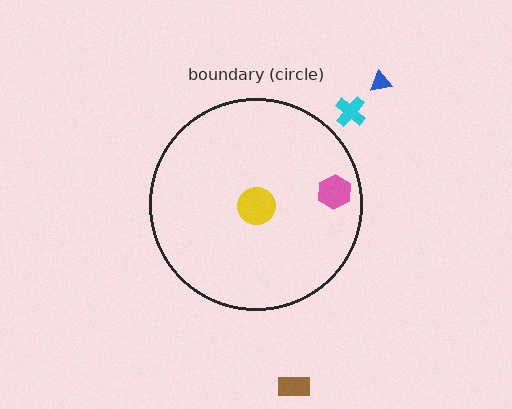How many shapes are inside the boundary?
2 inside, 3 outside.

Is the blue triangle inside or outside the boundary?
Outside.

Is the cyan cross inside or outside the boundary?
Outside.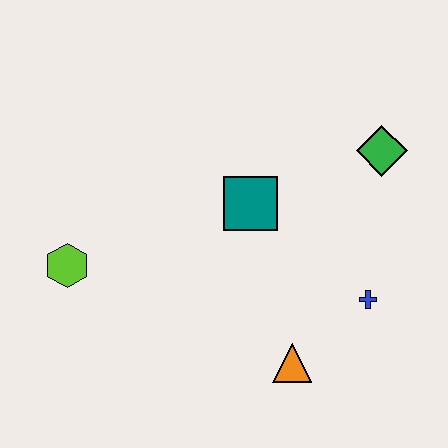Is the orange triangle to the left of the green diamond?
Yes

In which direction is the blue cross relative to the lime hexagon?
The blue cross is to the right of the lime hexagon.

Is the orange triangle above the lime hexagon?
No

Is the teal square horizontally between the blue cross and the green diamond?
No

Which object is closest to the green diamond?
The teal square is closest to the green diamond.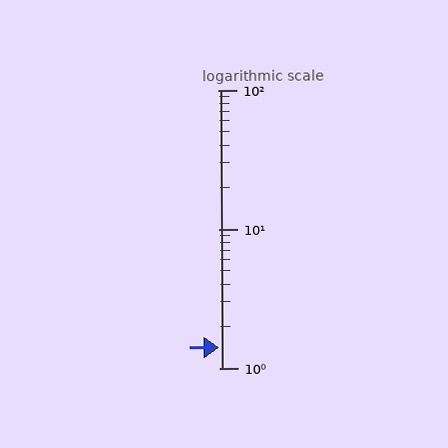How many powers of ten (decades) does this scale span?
The scale spans 2 decades, from 1 to 100.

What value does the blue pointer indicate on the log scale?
The pointer indicates approximately 1.4.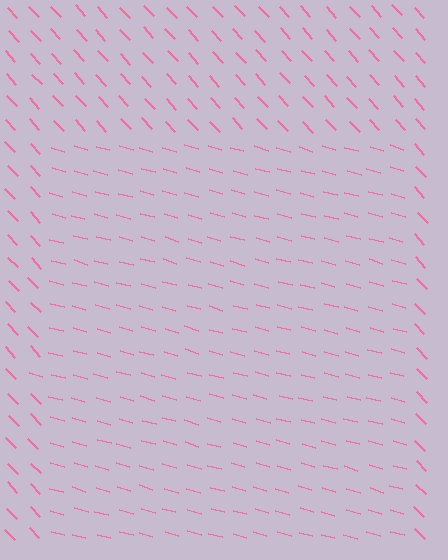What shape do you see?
I see a rectangle.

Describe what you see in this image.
The image is filled with small pink line segments. A rectangle region in the image has lines oriented differently from the surrounding lines, creating a visible texture boundary.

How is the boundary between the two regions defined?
The boundary is defined purely by a change in line orientation (approximately 32 degrees difference). All lines are the same color and thickness.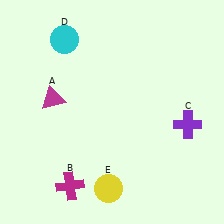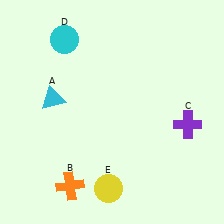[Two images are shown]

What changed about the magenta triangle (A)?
In Image 1, A is magenta. In Image 2, it changed to cyan.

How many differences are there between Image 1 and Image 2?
There are 2 differences between the two images.